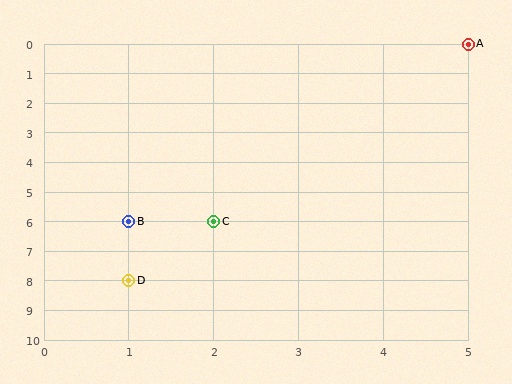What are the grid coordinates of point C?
Point C is at grid coordinates (2, 6).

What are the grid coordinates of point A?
Point A is at grid coordinates (5, 0).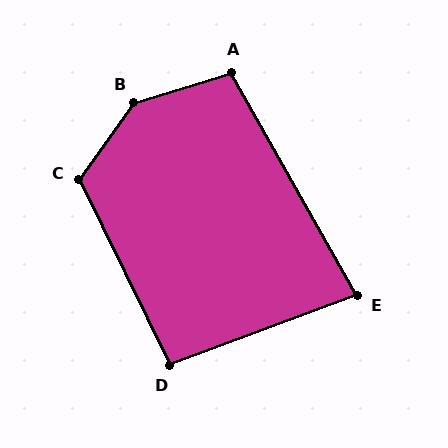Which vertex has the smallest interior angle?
E, at approximately 81 degrees.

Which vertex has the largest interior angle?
B, at approximately 142 degrees.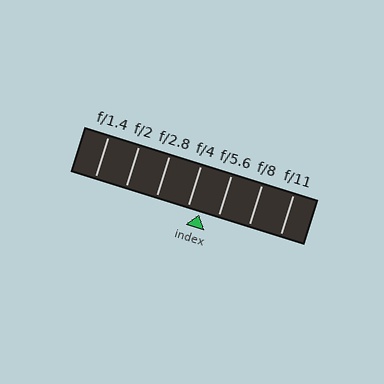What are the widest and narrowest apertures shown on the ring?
The widest aperture shown is f/1.4 and the narrowest is f/11.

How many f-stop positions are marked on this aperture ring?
There are 7 f-stop positions marked.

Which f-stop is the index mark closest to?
The index mark is closest to f/4.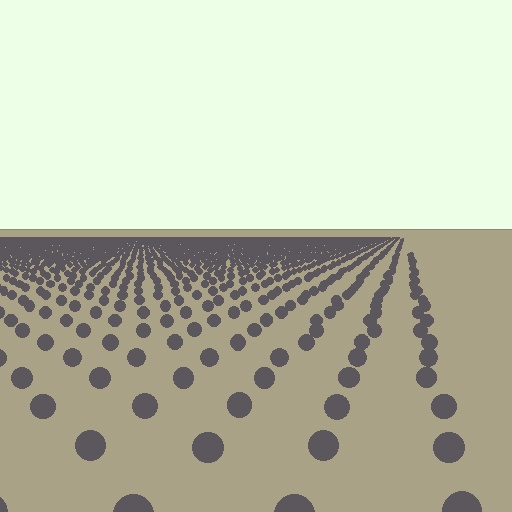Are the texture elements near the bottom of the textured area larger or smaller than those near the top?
Larger. Near the bottom, elements are closer to the viewer and appear at a bigger on-screen size.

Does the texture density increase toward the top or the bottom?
Density increases toward the top.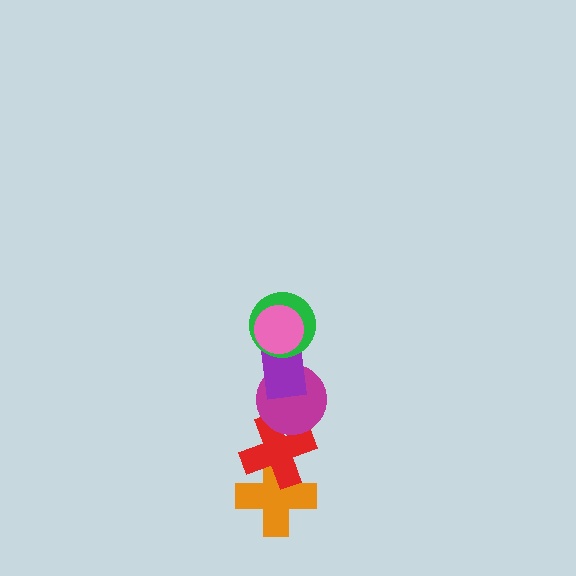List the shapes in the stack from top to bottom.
From top to bottom: the pink circle, the green circle, the purple rectangle, the magenta circle, the red cross, the orange cross.